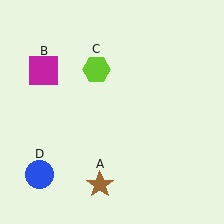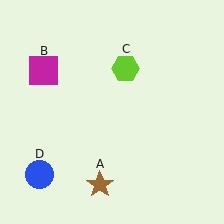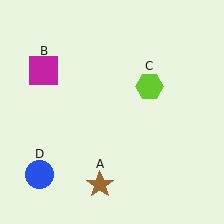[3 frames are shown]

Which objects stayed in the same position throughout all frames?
Brown star (object A) and magenta square (object B) and blue circle (object D) remained stationary.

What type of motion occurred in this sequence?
The lime hexagon (object C) rotated clockwise around the center of the scene.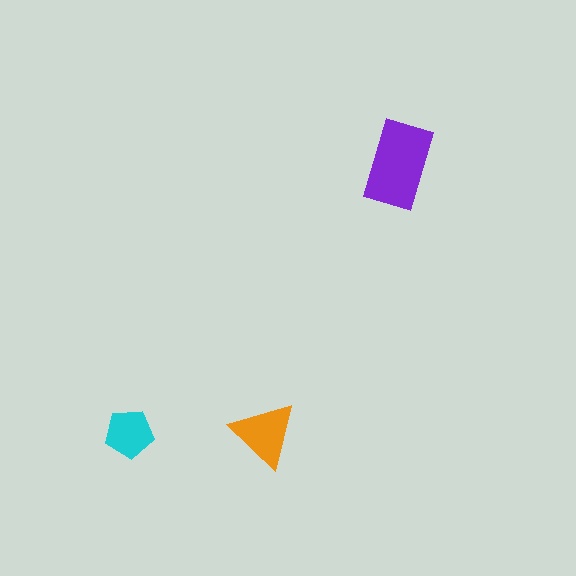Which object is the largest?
The purple rectangle.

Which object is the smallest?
The cyan pentagon.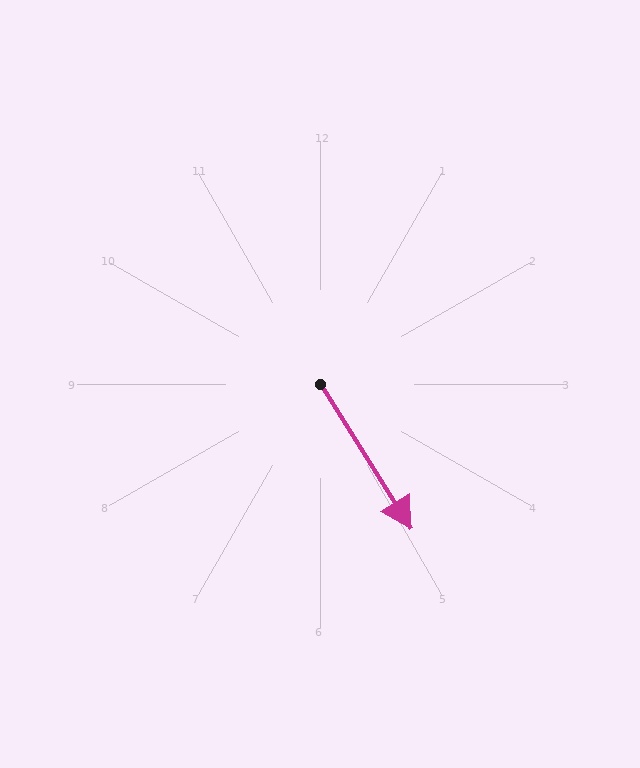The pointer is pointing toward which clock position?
Roughly 5 o'clock.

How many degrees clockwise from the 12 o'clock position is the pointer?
Approximately 148 degrees.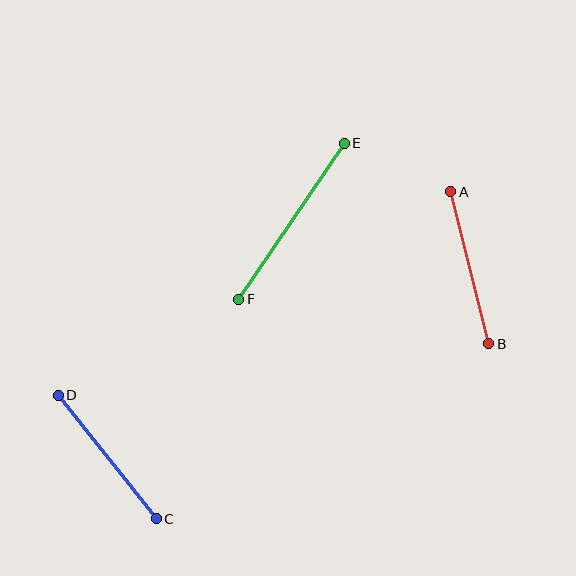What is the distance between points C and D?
The distance is approximately 157 pixels.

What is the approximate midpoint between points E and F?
The midpoint is at approximately (292, 221) pixels.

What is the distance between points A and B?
The distance is approximately 157 pixels.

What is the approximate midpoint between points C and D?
The midpoint is at approximately (107, 457) pixels.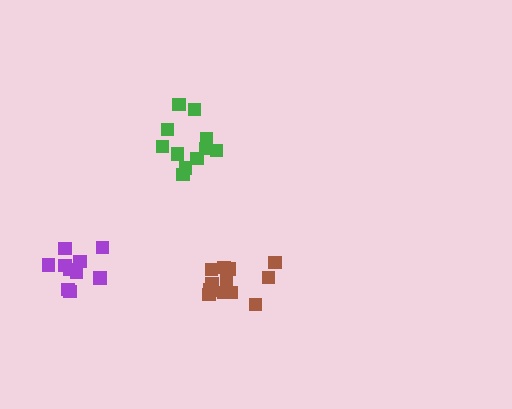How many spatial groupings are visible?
There are 3 spatial groupings.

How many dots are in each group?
Group 1: 13 dots, Group 2: 10 dots, Group 3: 11 dots (34 total).